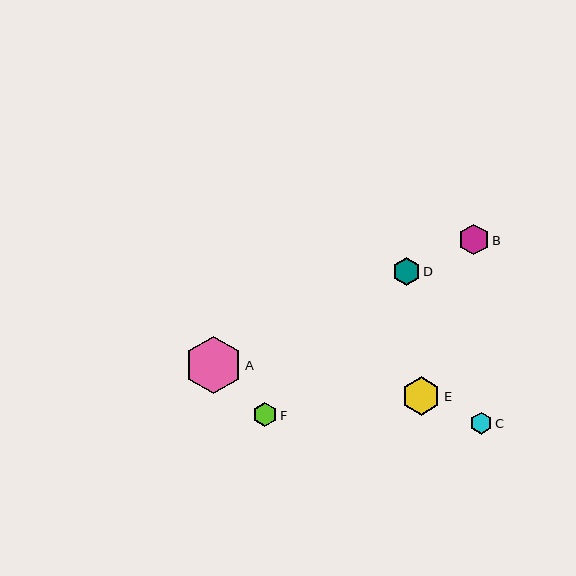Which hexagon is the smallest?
Hexagon C is the smallest with a size of approximately 22 pixels.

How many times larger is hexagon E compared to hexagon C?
Hexagon E is approximately 1.8 times the size of hexagon C.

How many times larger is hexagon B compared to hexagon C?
Hexagon B is approximately 1.4 times the size of hexagon C.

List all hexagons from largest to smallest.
From largest to smallest: A, E, B, D, F, C.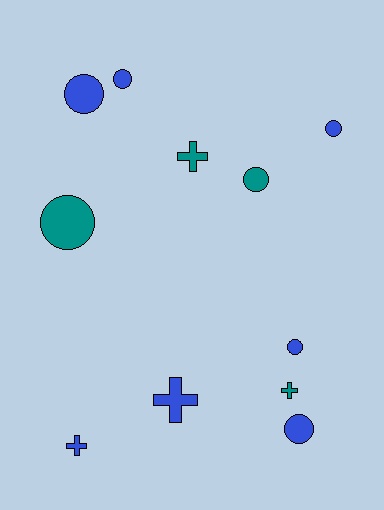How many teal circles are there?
There are 2 teal circles.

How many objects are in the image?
There are 11 objects.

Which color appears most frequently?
Blue, with 7 objects.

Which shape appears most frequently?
Circle, with 7 objects.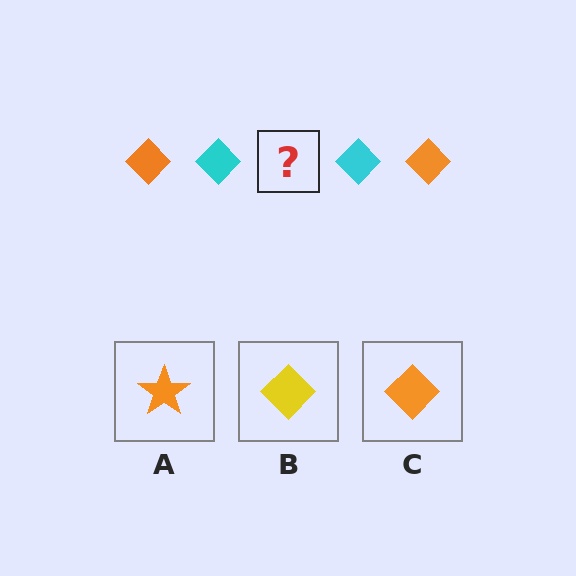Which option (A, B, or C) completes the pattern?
C.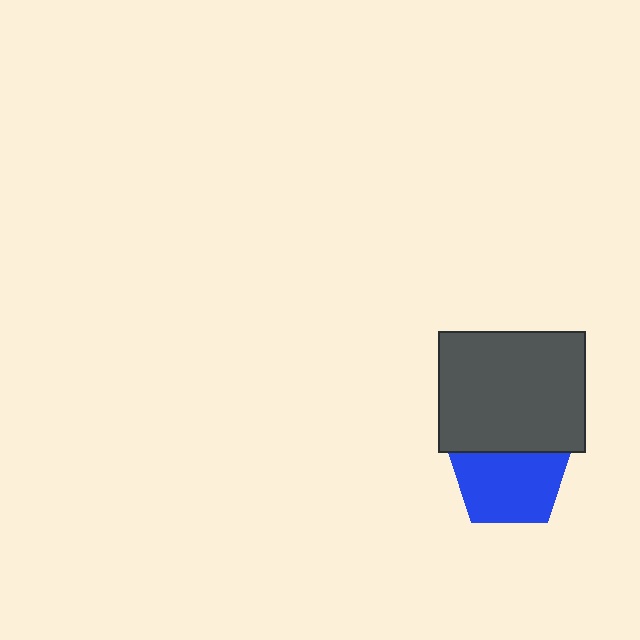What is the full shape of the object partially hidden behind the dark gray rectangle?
The partially hidden object is a blue pentagon.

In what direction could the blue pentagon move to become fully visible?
The blue pentagon could move down. That would shift it out from behind the dark gray rectangle entirely.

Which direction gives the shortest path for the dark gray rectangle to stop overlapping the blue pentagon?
Moving up gives the shortest separation.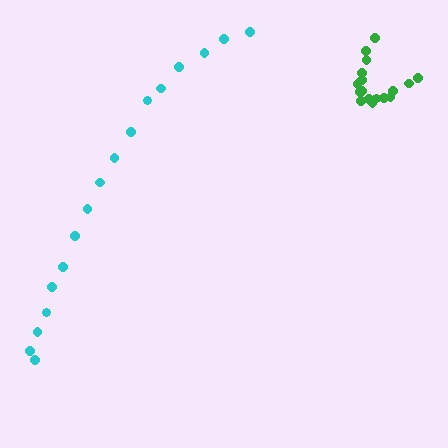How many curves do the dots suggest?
There are 2 distinct paths.